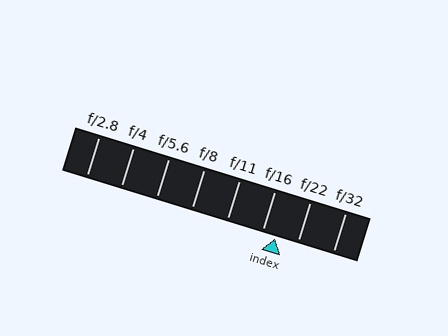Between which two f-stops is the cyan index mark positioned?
The index mark is between f/16 and f/22.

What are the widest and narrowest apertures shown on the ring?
The widest aperture shown is f/2.8 and the narrowest is f/32.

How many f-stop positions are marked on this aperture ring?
There are 8 f-stop positions marked.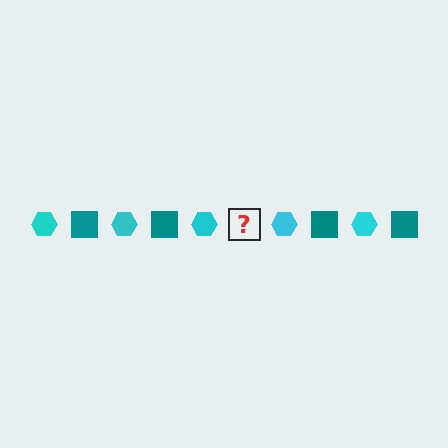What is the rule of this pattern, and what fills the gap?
The rule is that the pattern alternates between cyan hexagon and teal square. The gap should be filled with a teal square.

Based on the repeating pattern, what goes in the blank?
The blank should be a teal square.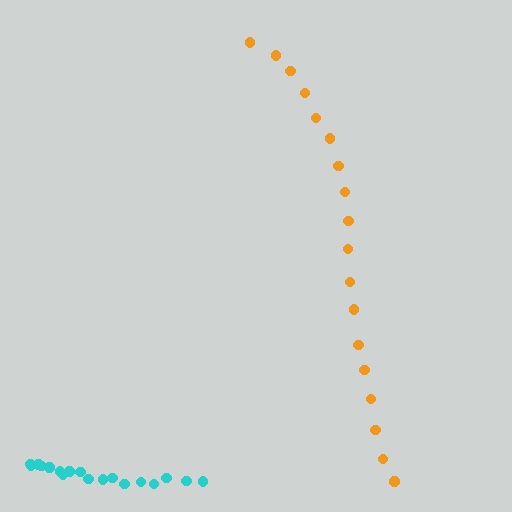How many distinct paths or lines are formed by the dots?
There are 2 distinct paths.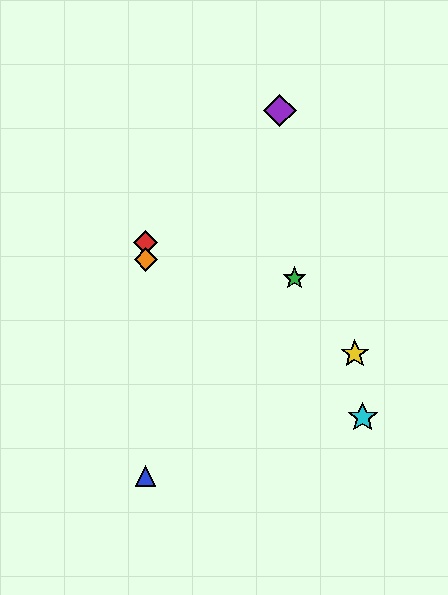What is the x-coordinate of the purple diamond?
The purple diamond is at x≈280.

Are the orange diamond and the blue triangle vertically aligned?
Yes, both are at x≈146.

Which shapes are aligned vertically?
The red diamond, the blue triangle, the orange diamond are aligned vertically.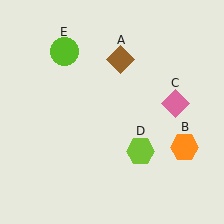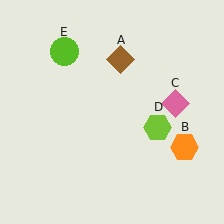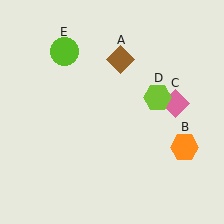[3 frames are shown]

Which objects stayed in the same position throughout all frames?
Brown diamond (object A) and orange hexagon (object B) and pink diamond (object C) and lime circle (object E) remained stationary.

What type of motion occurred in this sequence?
The lime hexagon (object D) rotated counterclockwise around the center of the scene.